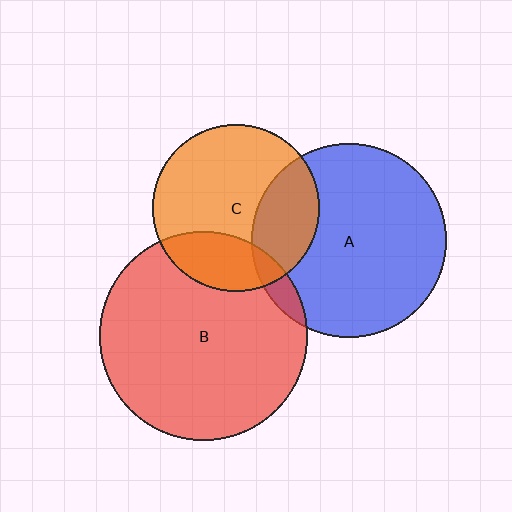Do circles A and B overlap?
Yes.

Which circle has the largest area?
Circle B (red).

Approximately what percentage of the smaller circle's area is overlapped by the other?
Approximately 5%.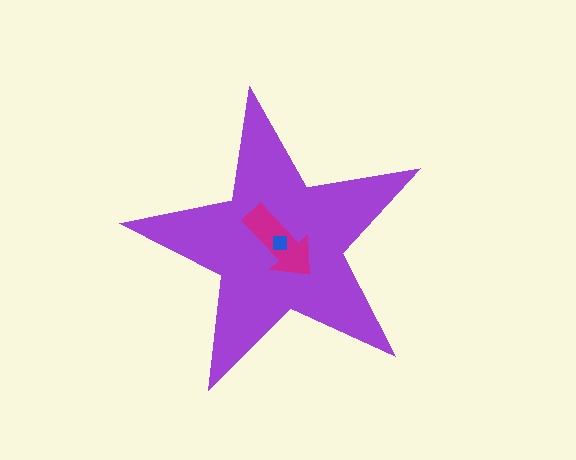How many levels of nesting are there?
3.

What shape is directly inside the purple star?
The magenta arrow.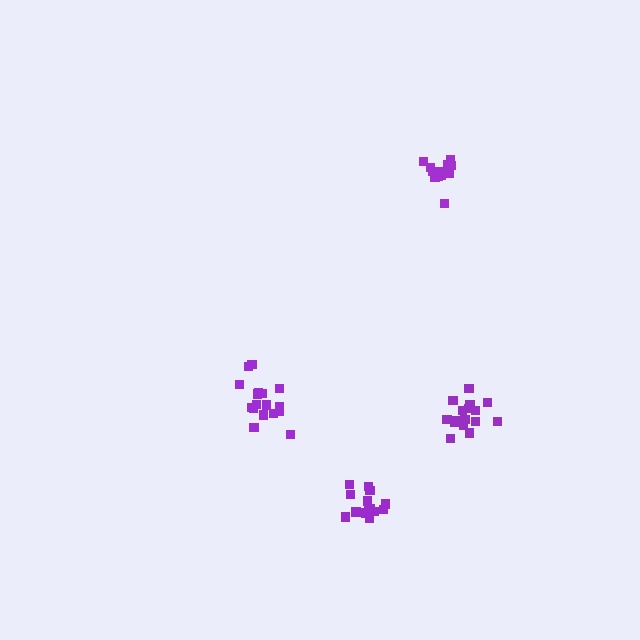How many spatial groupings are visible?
There are 4 spatial groupings.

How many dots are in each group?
Group 1: 16 dots, Group 2: 14 dots, Group 3: 17 dots, Group 4: 14 dots (61 total).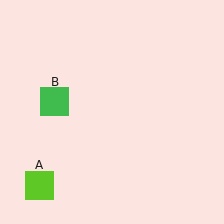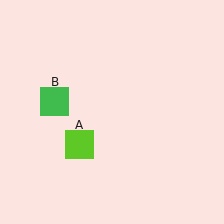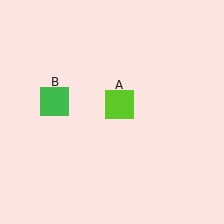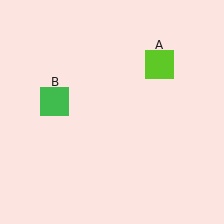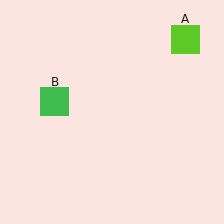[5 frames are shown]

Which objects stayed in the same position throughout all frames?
Green square (object B) remained stationary.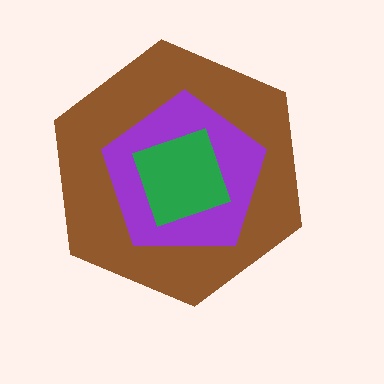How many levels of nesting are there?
3.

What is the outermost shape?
The brown hexagon.